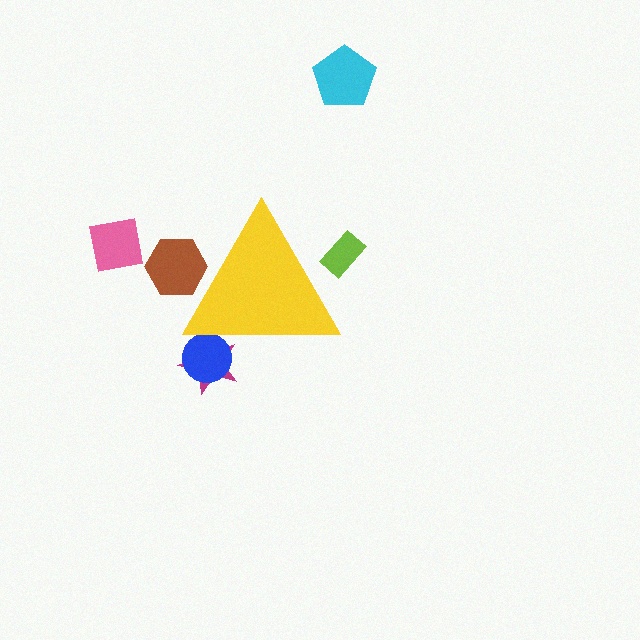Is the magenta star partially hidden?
Yes, the magenta star is partially hidden behind the yellow triangle.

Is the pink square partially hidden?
No, the pink square is fully visible.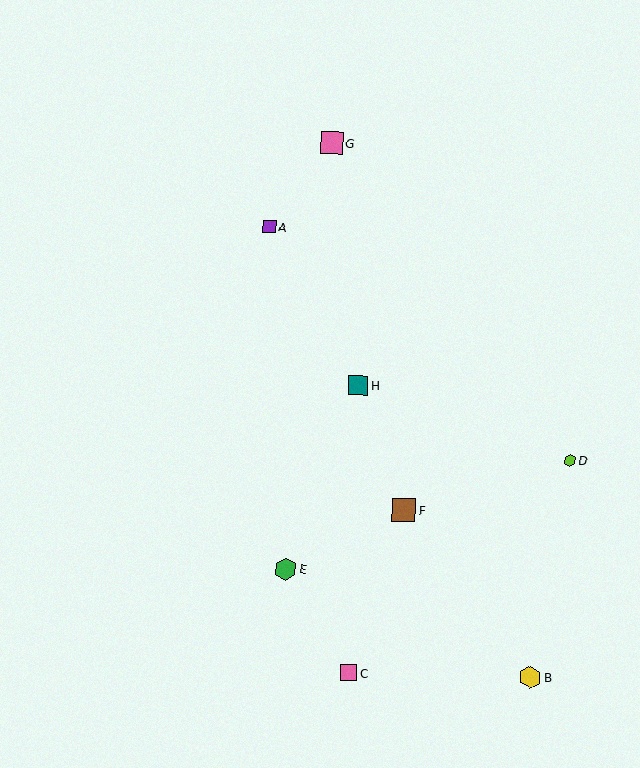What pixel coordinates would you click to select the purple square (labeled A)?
Click at (269, 227) to select the purple square A.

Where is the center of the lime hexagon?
The center of the lime hexagon is at (570, 460).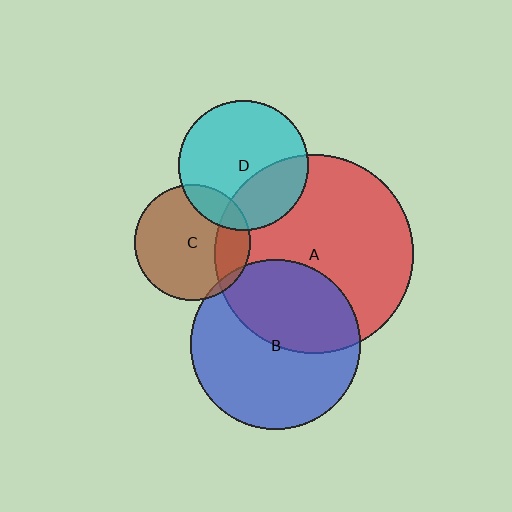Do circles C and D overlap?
Yes.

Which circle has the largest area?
Circle A (red).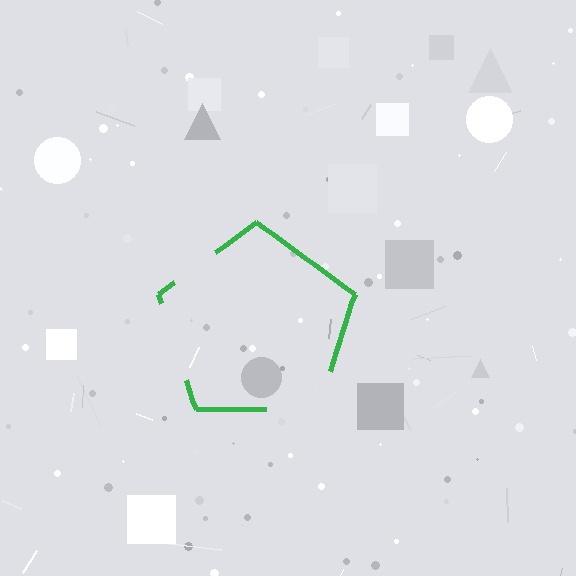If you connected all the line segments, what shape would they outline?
They would outline a pentagon.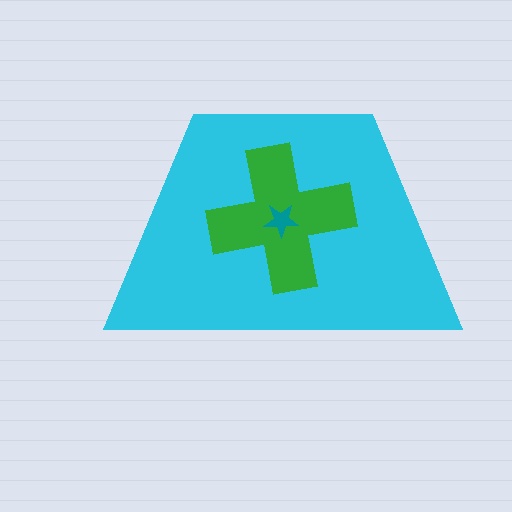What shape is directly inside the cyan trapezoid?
The green cross.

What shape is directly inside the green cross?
The teal star.